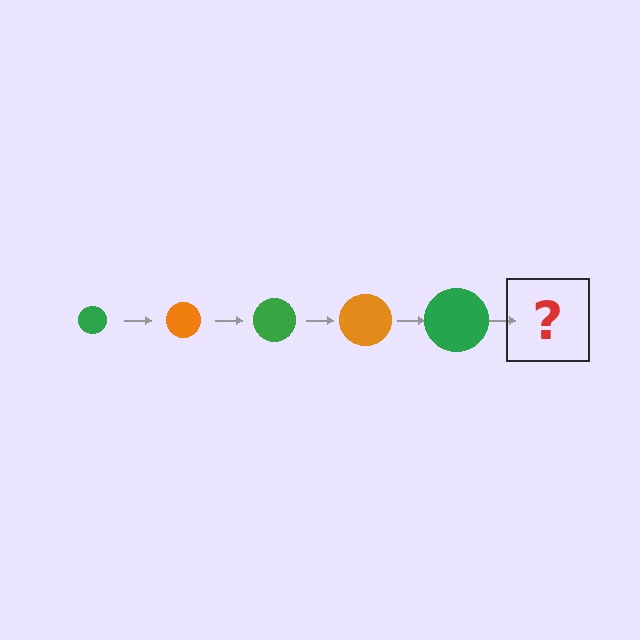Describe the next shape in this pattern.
It should be an orange circle, larger than the previous one.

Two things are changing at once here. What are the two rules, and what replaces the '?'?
The two rules are that the circle grows larger each step and the color cycles through green and orange. The '?' should be an orange circle, larger than the previous one.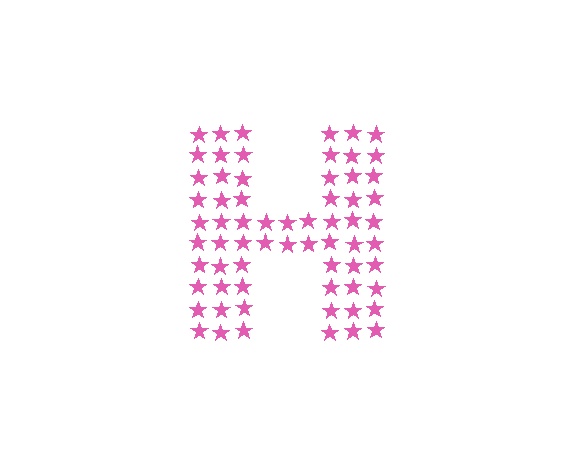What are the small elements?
The small elements are stars.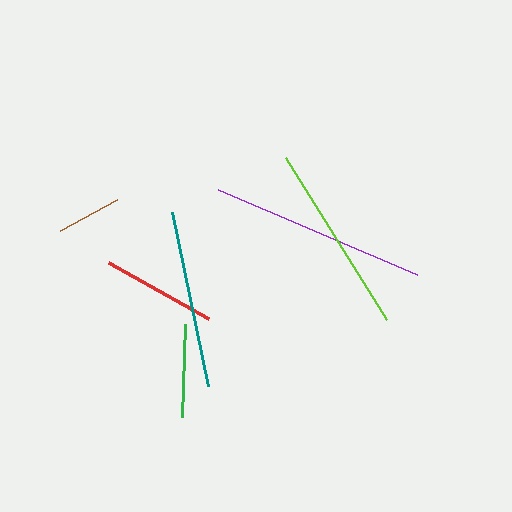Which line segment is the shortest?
The brown line is the shortest at approximately 65 pixels.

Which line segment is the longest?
The purple line is the longest at approximately 216 pixels.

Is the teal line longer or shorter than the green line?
The teal line is longer than the green line.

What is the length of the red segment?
The red segment is approximately 114 pixels long.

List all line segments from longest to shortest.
From longest to shortest: purple, lime, teal, red, green, brown.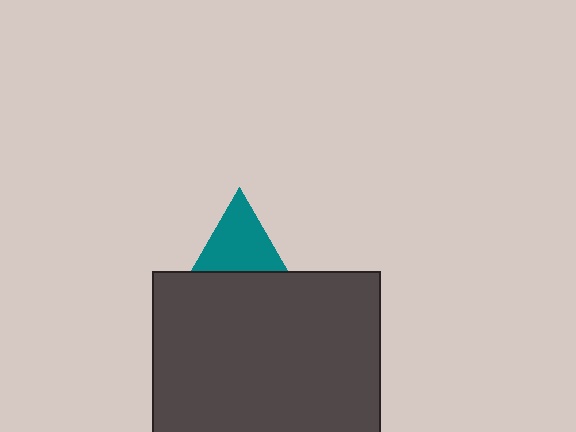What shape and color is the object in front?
The object in front is a dark gray rectangle.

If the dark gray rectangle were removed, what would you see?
You would see the complete teal triangle.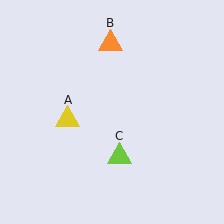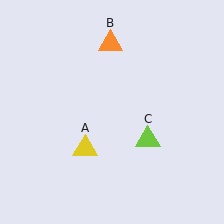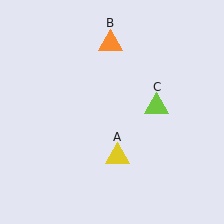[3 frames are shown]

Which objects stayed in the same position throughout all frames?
Orange triangle (object B) remained stationary.